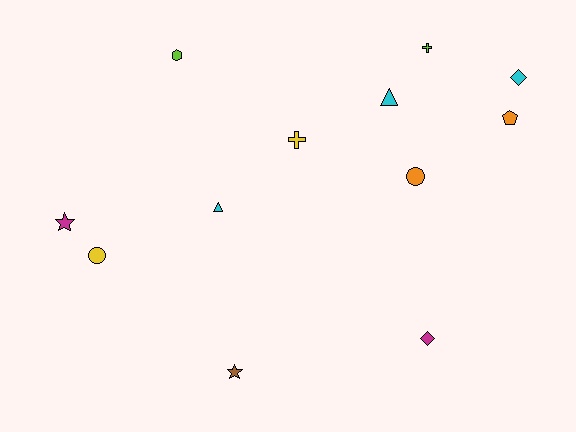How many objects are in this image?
There are 12 objects.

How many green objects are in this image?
There are no green objects.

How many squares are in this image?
There are no squares.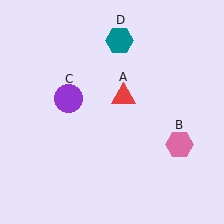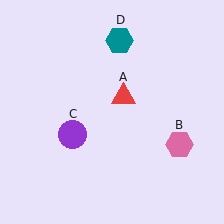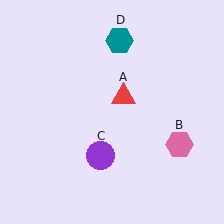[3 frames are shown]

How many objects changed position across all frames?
1 object changed position: purple circle (object C).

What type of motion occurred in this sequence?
The purple circle (object C) rotated counterclockwise around the center of the scene.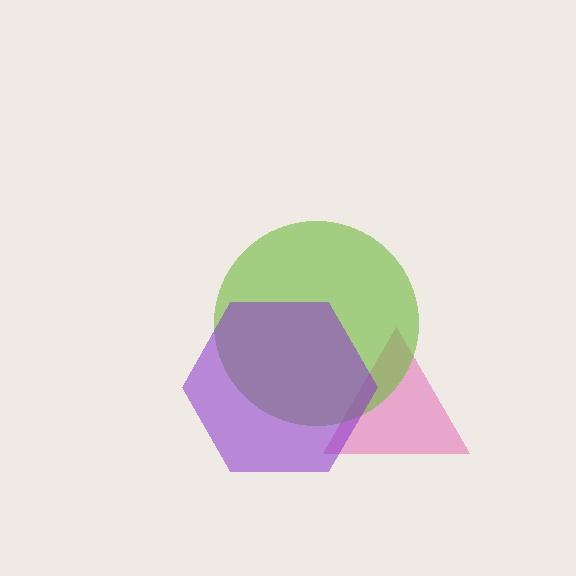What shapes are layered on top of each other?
The layered shapes are: a pink triangle, a lime circle, a purple hexagon.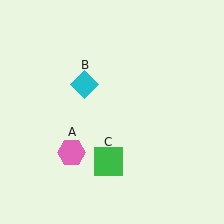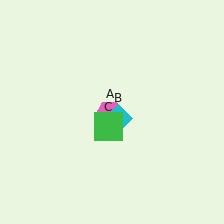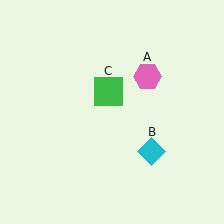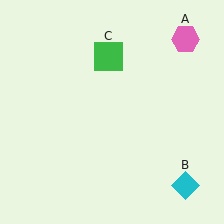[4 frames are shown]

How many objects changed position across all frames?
3 objects changed position: pink hexagon (object A), cyan diamond (object B), green square (object C).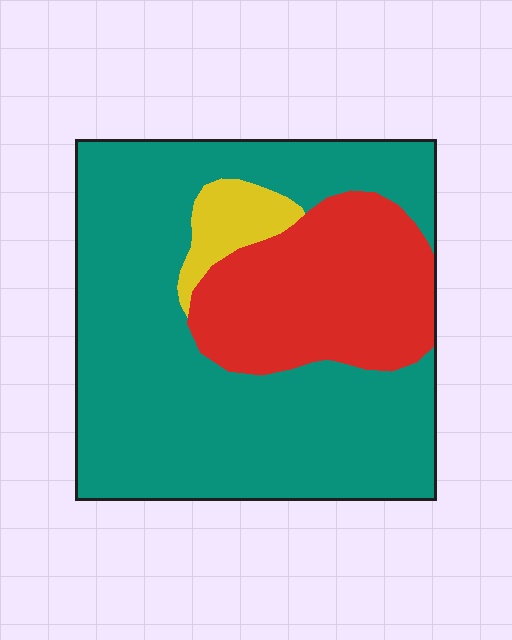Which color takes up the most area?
Teal, at roughly 70%.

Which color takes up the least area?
Yellow, at roughly 5%.